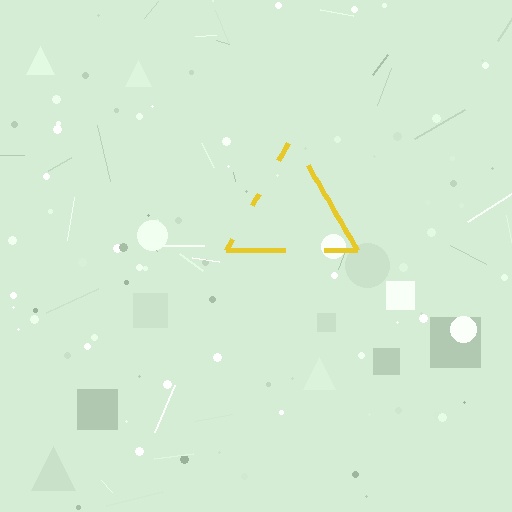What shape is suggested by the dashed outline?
The dashed outline suggests a triangle.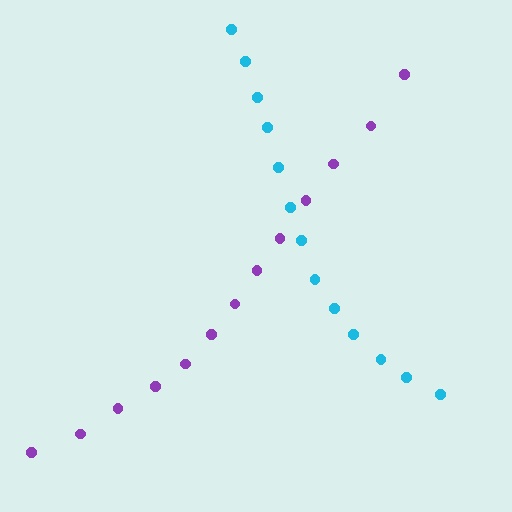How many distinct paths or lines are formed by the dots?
There are 2 distinct paths.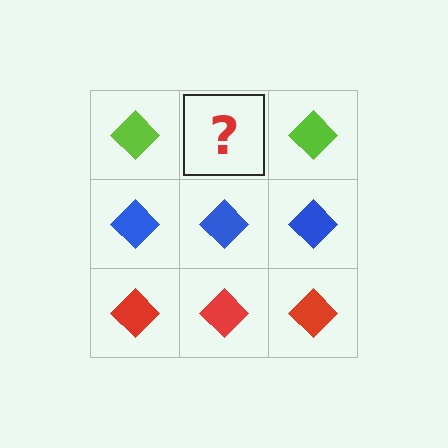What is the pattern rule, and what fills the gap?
The rule is that each row has a consistent color. The gap should be filled with a lime diamond.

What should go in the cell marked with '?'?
The missing cell should contain a lime diamond.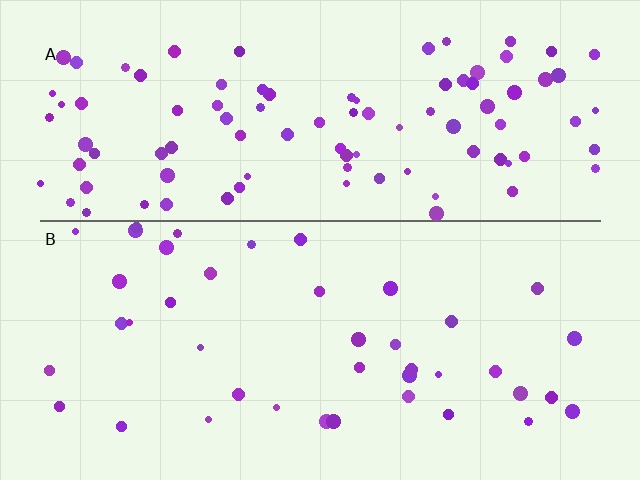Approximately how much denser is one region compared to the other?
Approximately 2.4× — region A over region B.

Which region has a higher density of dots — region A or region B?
A (the top).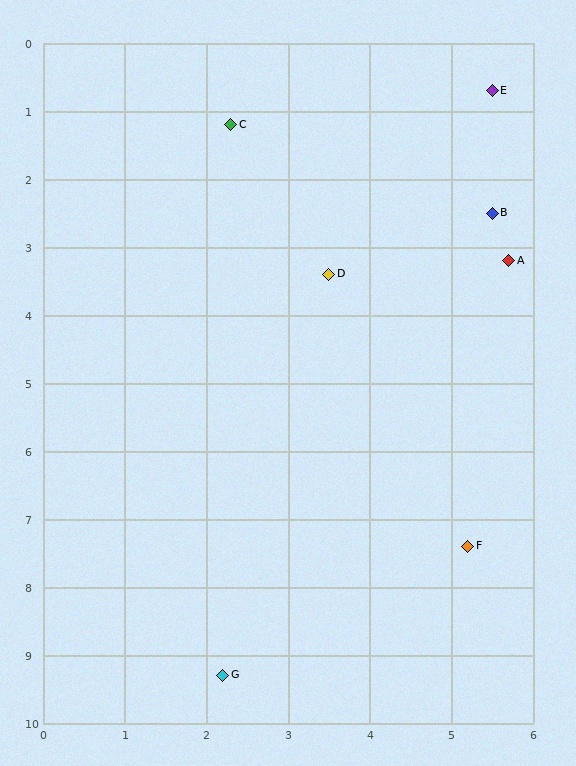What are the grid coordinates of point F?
Point F is at approximately (5.2, 7.4).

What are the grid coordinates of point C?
Point C is at approximately (2.3, 1.2).